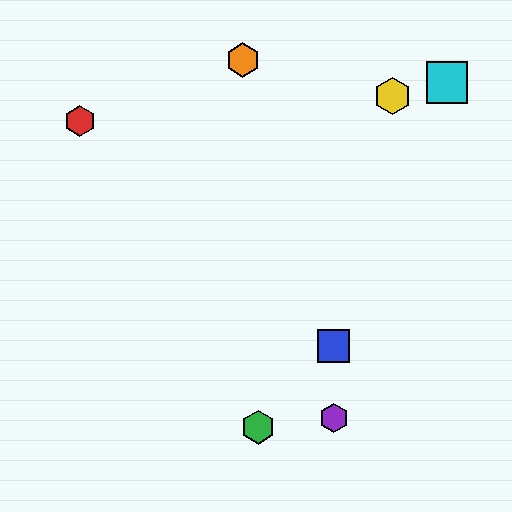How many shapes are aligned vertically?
2 shapes (the blue square, the purple hexagon) are aligned vertically.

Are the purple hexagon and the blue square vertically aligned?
Yes, both are at x≈334.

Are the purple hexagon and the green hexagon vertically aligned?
No, the purple hexagon is at x≈334 and the green hexagon is at x≈258.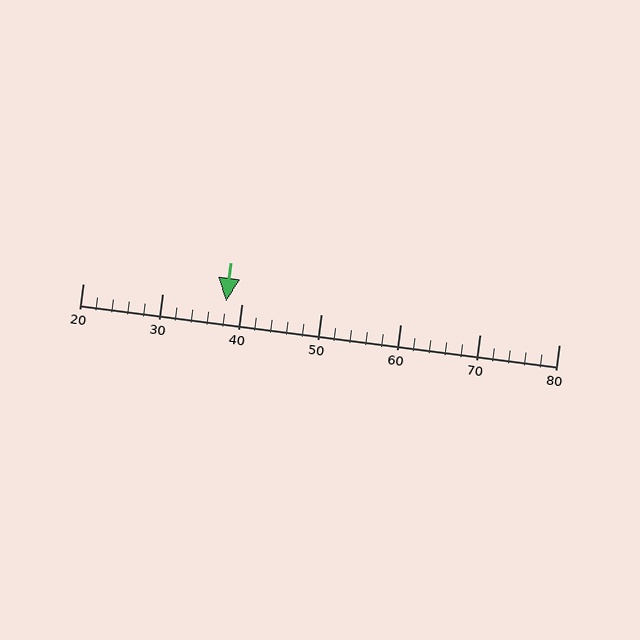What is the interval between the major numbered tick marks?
The major tick marks are spaced 10 units apart.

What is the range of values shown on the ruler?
The ruler shows values from 20 to 80.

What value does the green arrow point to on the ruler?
The green arrow points to approximately 38.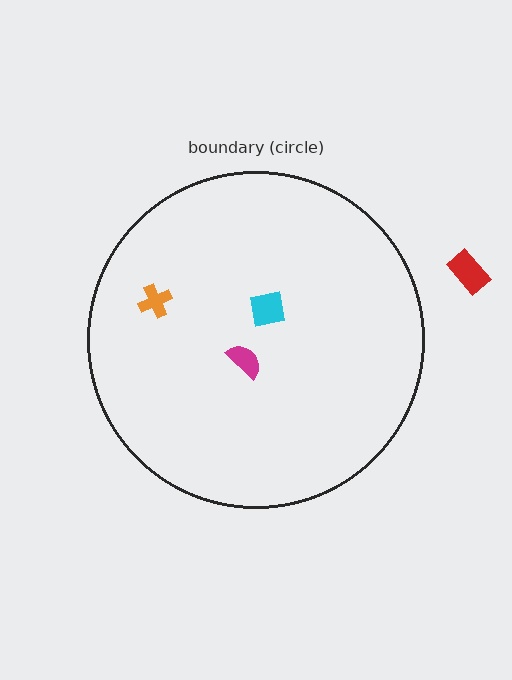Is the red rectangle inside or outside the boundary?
Outside.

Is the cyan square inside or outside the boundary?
Inside.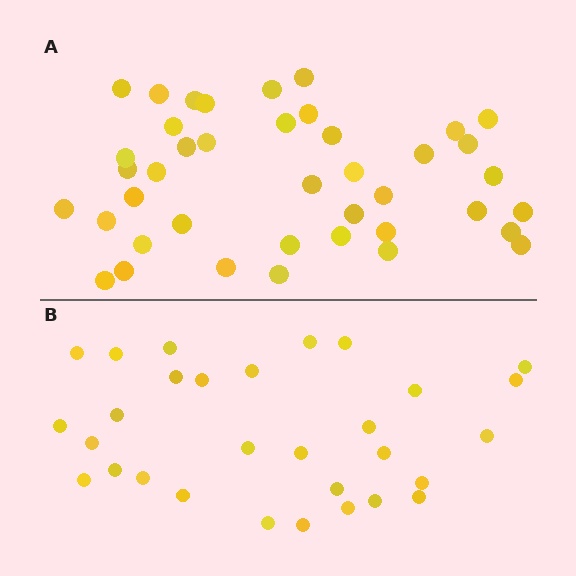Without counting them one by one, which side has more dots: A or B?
Region A (the top region) has more dots.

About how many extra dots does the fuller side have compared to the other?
Region A has roughly 12 or so more dots than region B.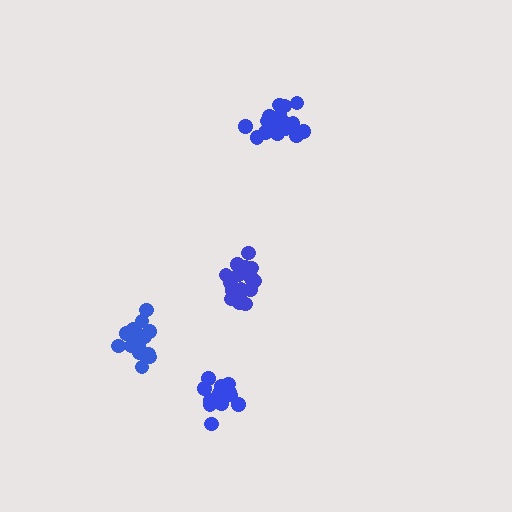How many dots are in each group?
Group 1: 16 dots, Group 2: 18 dots, Group 3: 19 dots, Group 4: 19 dots (72 total).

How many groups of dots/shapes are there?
There are 4 groups.